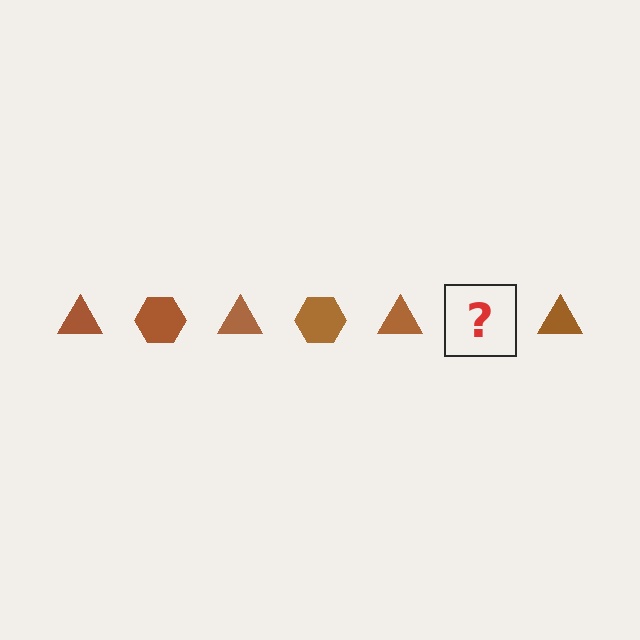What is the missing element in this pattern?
The missing element is a brown hexagon.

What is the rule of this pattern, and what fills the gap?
The rule is that the pattern cycles through triangle, hexagon shapes in brown. The gap should be filled with a brown hexagon.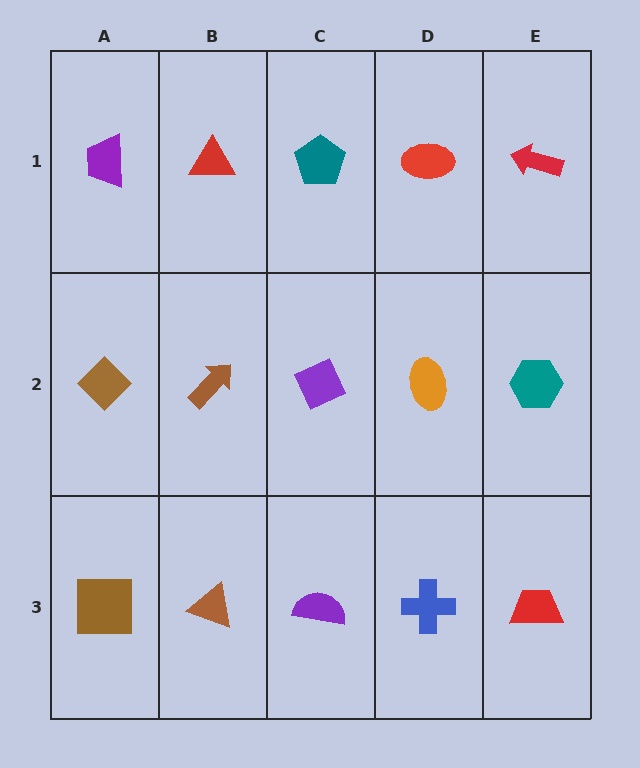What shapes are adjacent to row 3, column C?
A purple diamond (row 2, column C), a brown triangle (row 3, column B), a blue cross (row 3, column D).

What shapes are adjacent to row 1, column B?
A brown arrow (row 2, column B), a purple trapezoid (row 1, column A), a teal pentagon (row 1, column C).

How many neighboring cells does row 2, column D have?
4.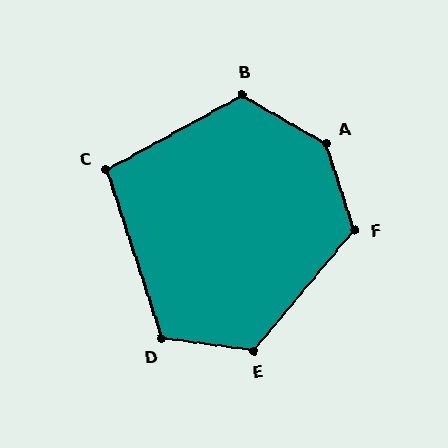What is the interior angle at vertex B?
Approximately 121 degrees (obtuse).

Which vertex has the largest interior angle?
A, at approximately 138 degrees.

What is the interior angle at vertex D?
Approximately 116 degrees (obtuse).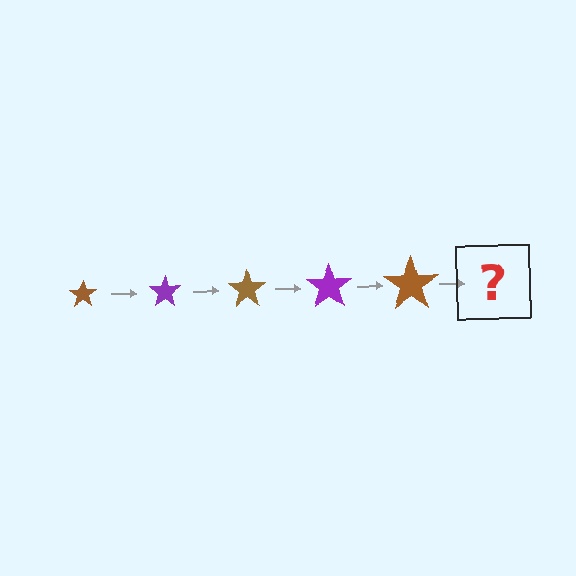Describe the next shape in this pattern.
It should be a purple star, larger than the previous one.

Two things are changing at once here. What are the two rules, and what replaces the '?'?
The two rules are that the star grows larger each step and the color cycles through brown and purple. The '?' should be a purple star, larger than the previous one.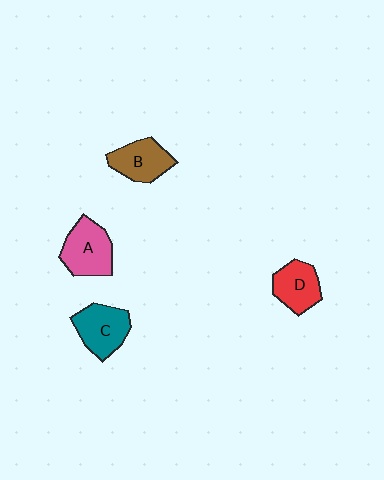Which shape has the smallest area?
Shape D (red).